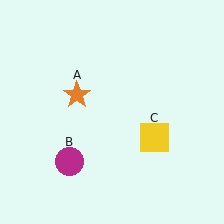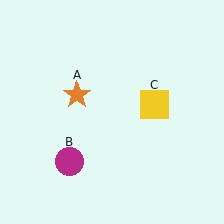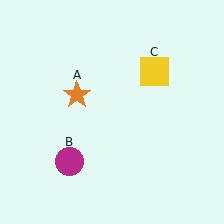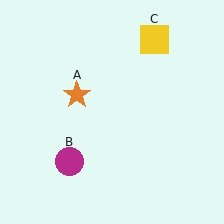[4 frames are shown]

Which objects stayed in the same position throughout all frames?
Orange star (object A) and magenta circle (object B) remained stationary.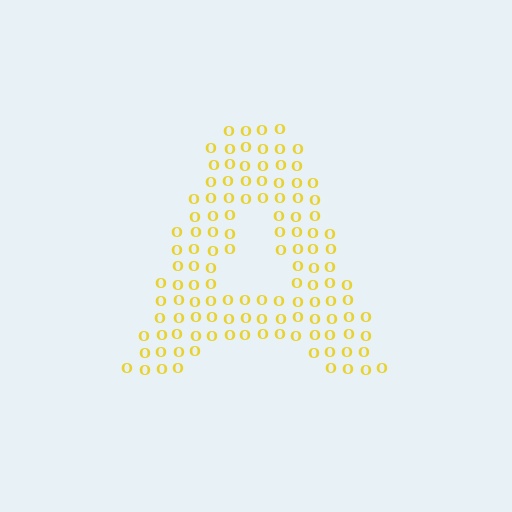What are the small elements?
The small elements are letter O's.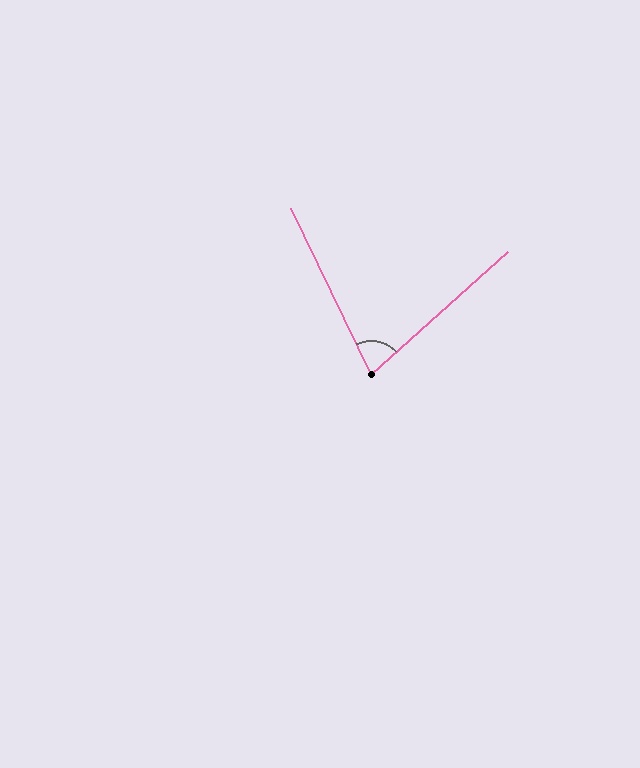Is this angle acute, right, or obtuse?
It is acute.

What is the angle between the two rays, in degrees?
Approximately 74 degrees.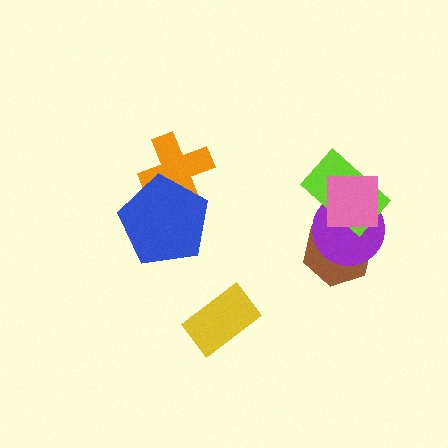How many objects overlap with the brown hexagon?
3 objects overlap with the brown hexagon.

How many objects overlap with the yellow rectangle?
0 objects overlap with the yellow rectangle.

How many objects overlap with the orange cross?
1 object overlaps with the orange cross.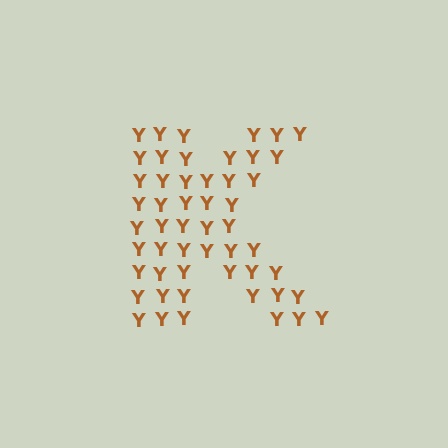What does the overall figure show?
The overall figure shows the letter K.